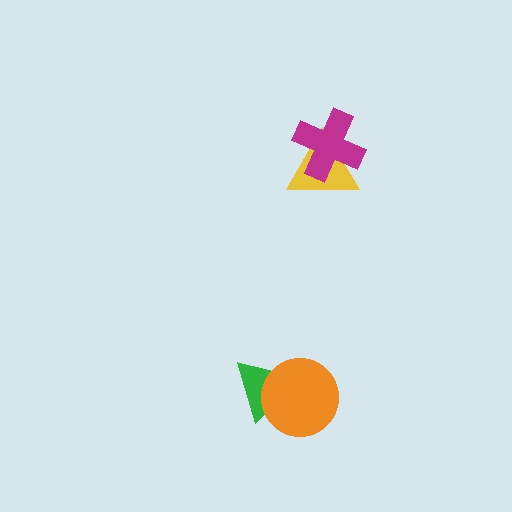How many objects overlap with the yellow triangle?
1 object overlaps with the yellow triangle.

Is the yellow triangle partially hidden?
Yes, it is partially covered by another shape.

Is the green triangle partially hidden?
Yes, it is partially covered by another shape.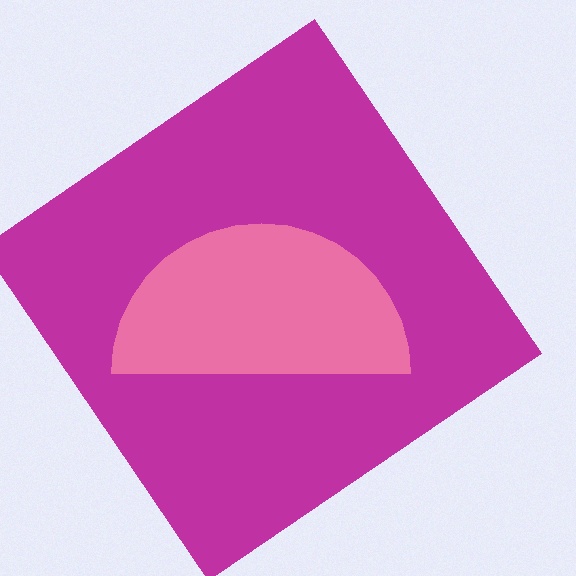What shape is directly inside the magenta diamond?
The pink semicircle.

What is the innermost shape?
The pink semicircle.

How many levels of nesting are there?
2.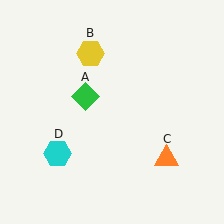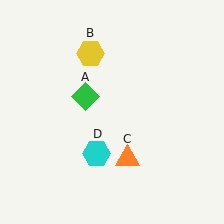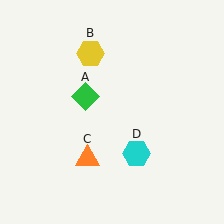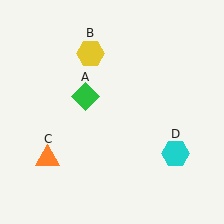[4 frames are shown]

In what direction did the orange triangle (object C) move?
The orange triangle (object C) moved left.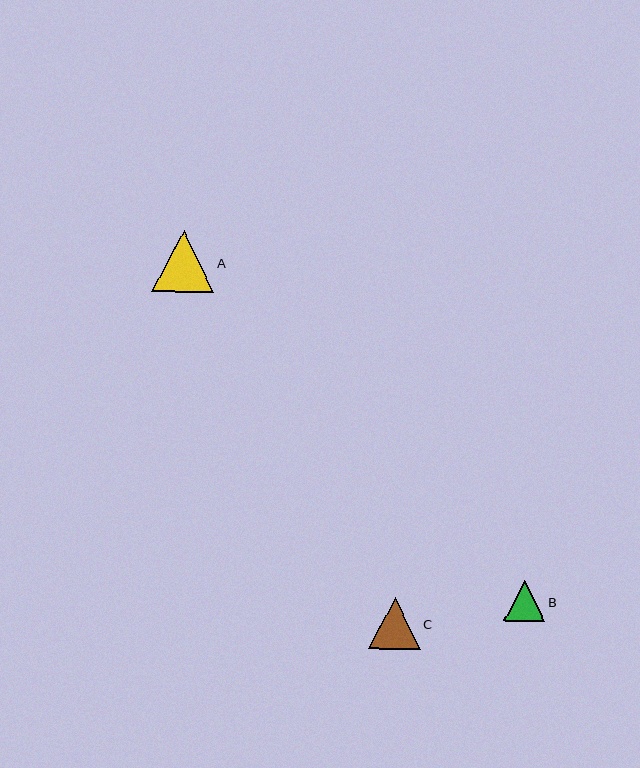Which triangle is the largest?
Triangle A is the largest with a size of approximately 62 pixels.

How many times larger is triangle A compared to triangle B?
Triangle A is approximately 1.5 times the size of triangle B.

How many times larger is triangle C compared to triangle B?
Triangle C is approximately 1.3 times the size of triangle B.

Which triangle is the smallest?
Triangle B is the smallest with a size of approximately 41 pixels.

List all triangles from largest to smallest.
From largest to smallest: A, C, B.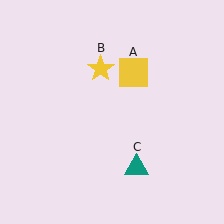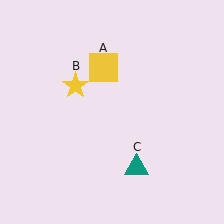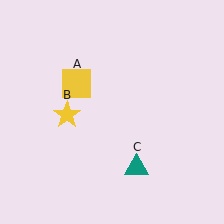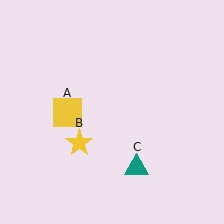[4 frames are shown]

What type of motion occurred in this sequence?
The yellow square (object A), yellow star (object B) rotated counterclockwise around the center of the scene.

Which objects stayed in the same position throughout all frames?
Teal triangle (object C) remained stationary.